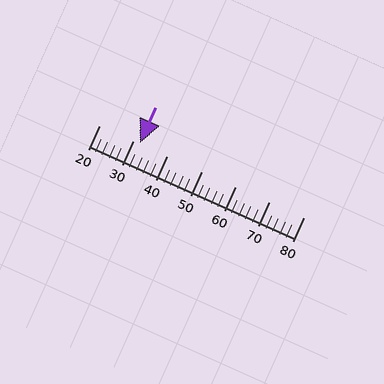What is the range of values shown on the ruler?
The ruler shows values from 20 to 80.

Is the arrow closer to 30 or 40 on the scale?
The arrow is closer to 30.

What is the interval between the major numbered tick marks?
The major tick marks are spaced 10 units apart.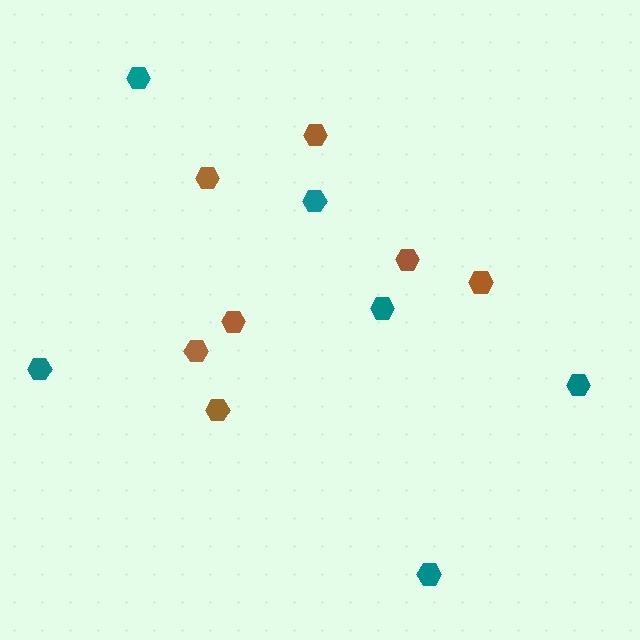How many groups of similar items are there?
There are 2 groups: one group of teal hexagons (6) and one group of brown hexagons (7).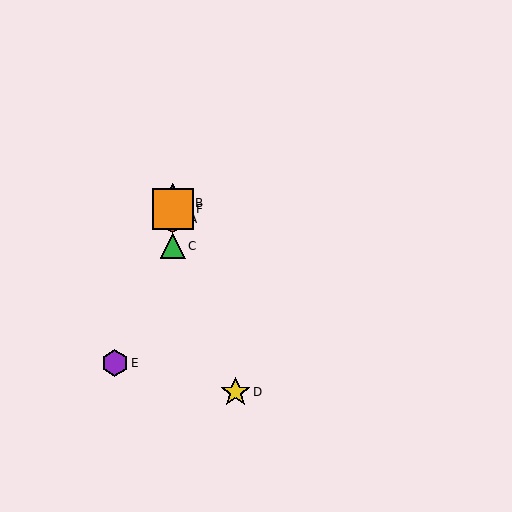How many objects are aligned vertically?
4 objects (A, B, C, F) are aligned vertically.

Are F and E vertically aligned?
No, F is at x≈173 and E is at x≈115.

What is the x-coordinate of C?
Object C is at x≈173.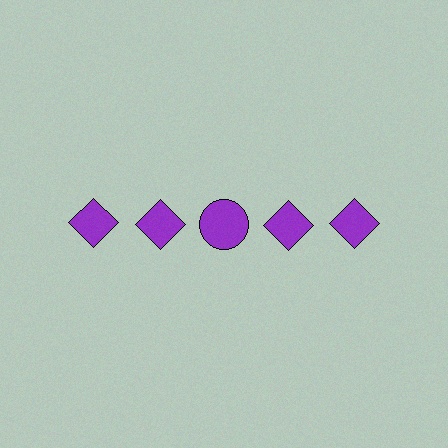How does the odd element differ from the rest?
It has a different shape: circle instead of diamond.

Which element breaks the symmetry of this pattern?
The purple circle in the top row, center column breaks the symmetry. All other shapes are purple diamonds.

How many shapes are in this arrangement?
There are 5 shapes arranged in a grid pattern.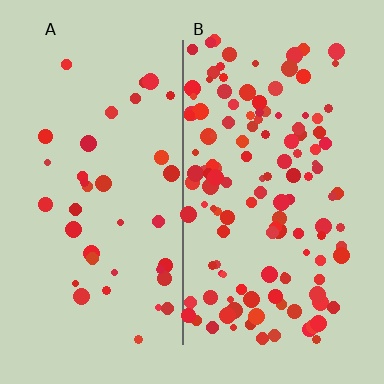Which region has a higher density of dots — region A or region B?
B (the right).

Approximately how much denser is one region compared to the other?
Approximately 3.3× — region B over region A.